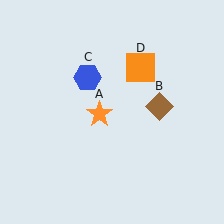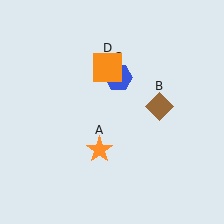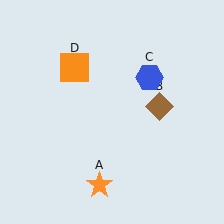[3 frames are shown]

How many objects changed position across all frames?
3 objects changed position: orange star (object A), blue hexagon (object C), orange square (object D).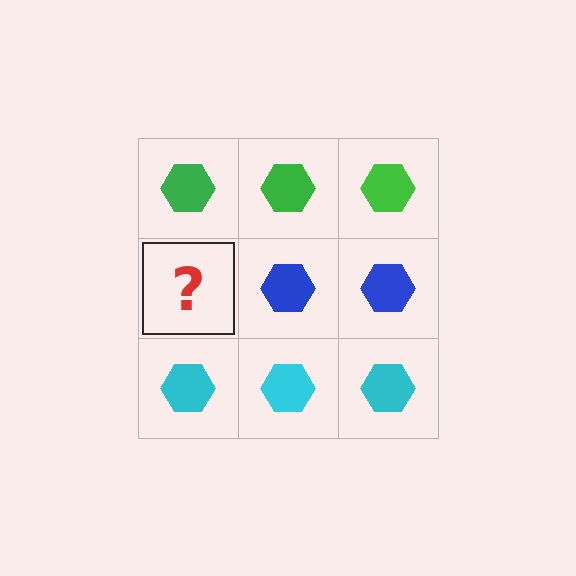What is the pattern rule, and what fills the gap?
The rule is that each row has a consistent color. The gap should be filled with a blue hexagon.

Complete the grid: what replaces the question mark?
The question mark should be replaced with a blue hexagon.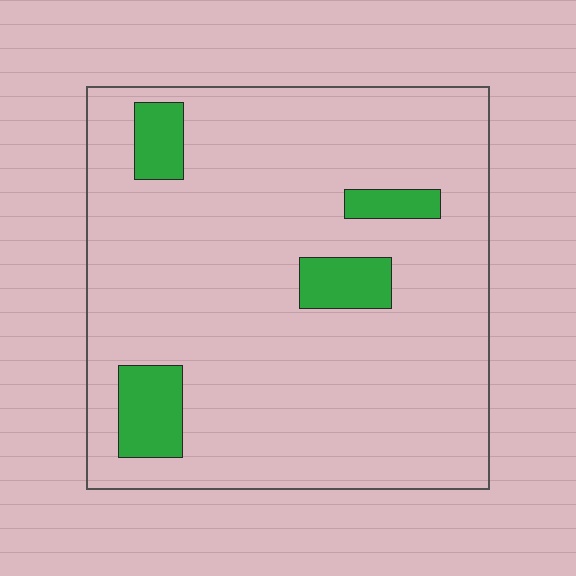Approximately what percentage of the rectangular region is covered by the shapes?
Approximately 10%.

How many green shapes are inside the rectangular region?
4.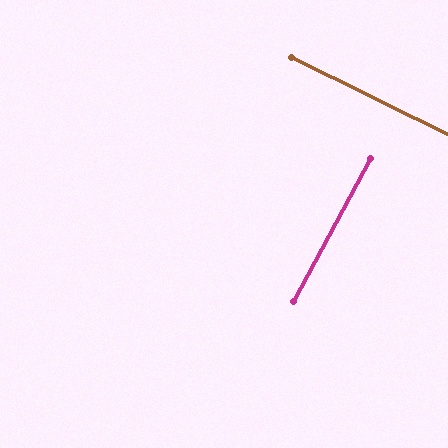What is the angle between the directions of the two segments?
Approximately 88 degrees.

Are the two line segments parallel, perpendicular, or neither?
Perpendicular — they meet at approximately 88°.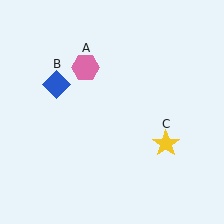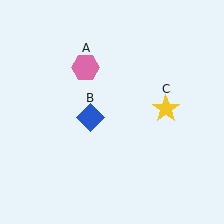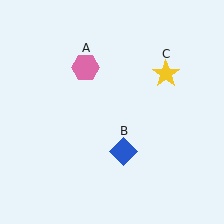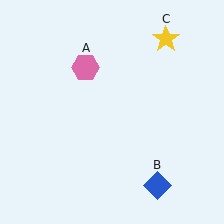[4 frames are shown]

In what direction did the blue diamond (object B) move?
The blue diamond (object B) moved down and to the right.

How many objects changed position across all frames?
2 objects changed position: blue diamond (object B), yellow star (object C).